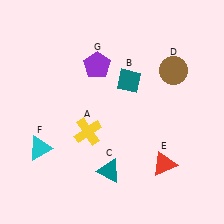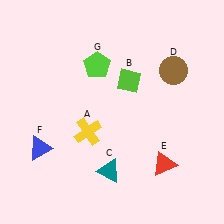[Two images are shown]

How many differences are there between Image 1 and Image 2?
There are 3 differences between the two images.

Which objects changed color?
B changed from teal to lime. F changed from cyan to blue. G changed from purple to lime.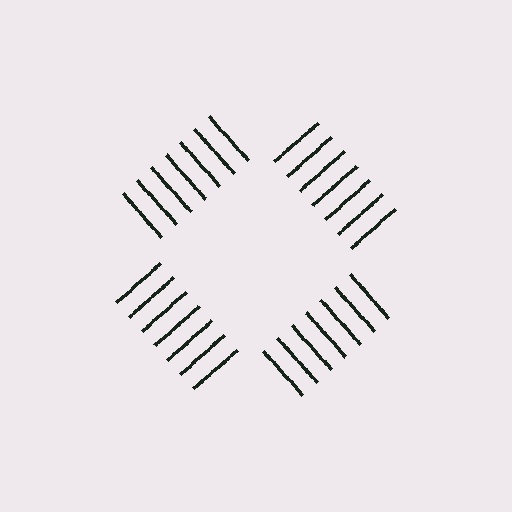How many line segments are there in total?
28 — 7 along each of the 4 edges.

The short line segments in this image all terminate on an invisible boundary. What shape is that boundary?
An illusory square — the line segments terminate on its edges but no continuous stroke is drawn.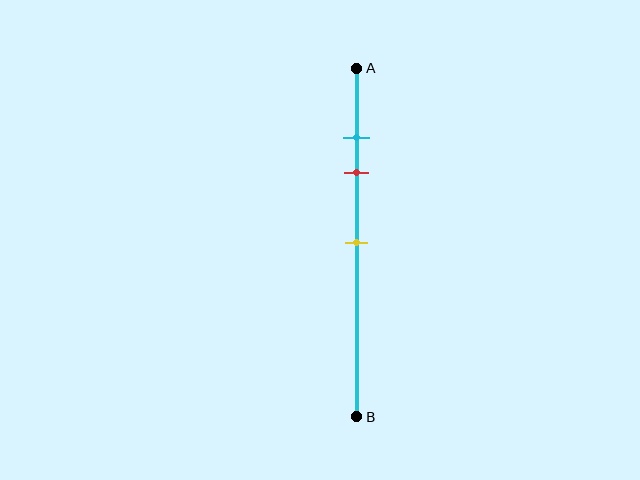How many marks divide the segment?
There are 3 marks dividing the segment.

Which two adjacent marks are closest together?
The cyan and red marks are the closest adjacent pair.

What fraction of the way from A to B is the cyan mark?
The cyan mark is approximately 20% (0.2) of the way from A to B.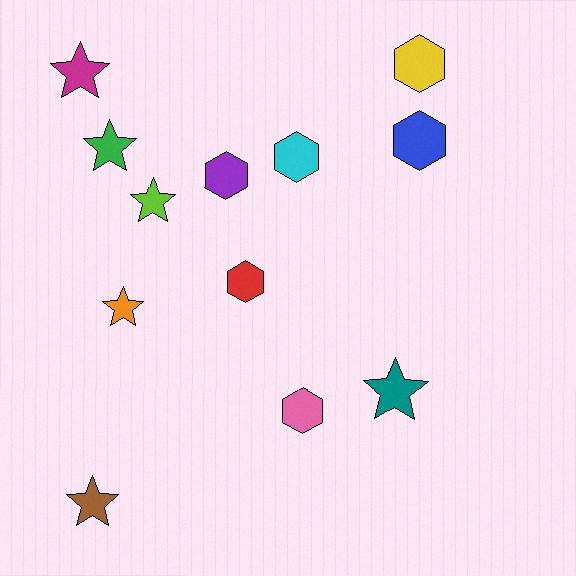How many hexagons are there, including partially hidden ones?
There are 6 hexagons.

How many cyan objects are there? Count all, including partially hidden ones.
There is 1 cyan object.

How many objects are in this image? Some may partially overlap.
There are 12 objects.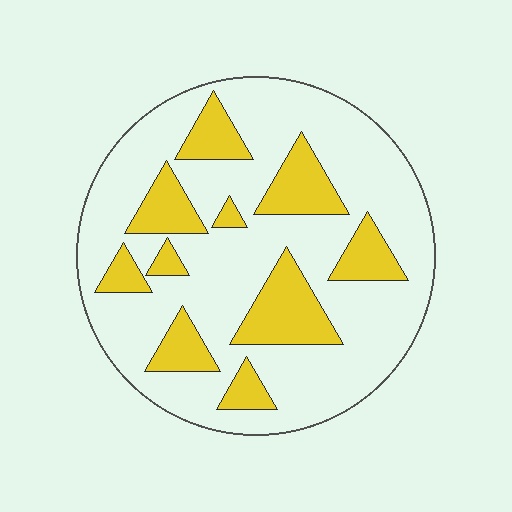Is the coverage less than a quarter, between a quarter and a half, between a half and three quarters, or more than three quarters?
Between a quarter and a half.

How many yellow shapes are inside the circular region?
10.